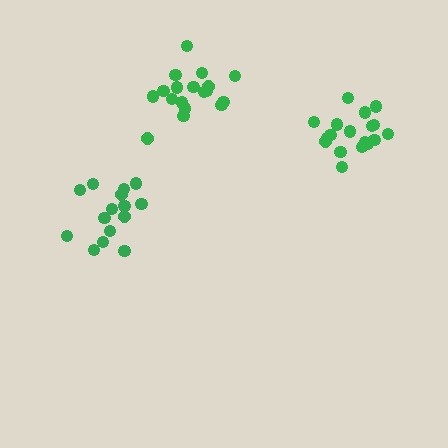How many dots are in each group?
Group 1: 18 dots, Group 2: 15 dots, Group 3: 18 dots (51 total).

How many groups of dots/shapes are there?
There are 3 groups.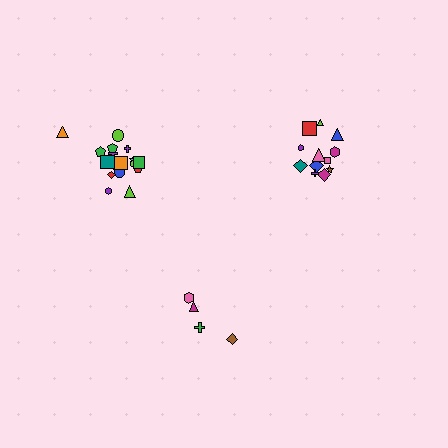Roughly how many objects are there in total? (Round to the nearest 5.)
Roughly 35 objects in total.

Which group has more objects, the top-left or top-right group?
The top-left group.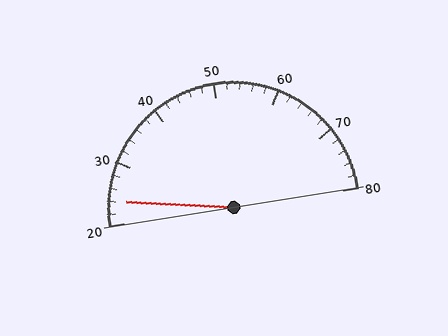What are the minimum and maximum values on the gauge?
The gauge ranges from 20 to 80.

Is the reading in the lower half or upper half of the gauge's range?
The reading is in the lower half of the range (20 to 80).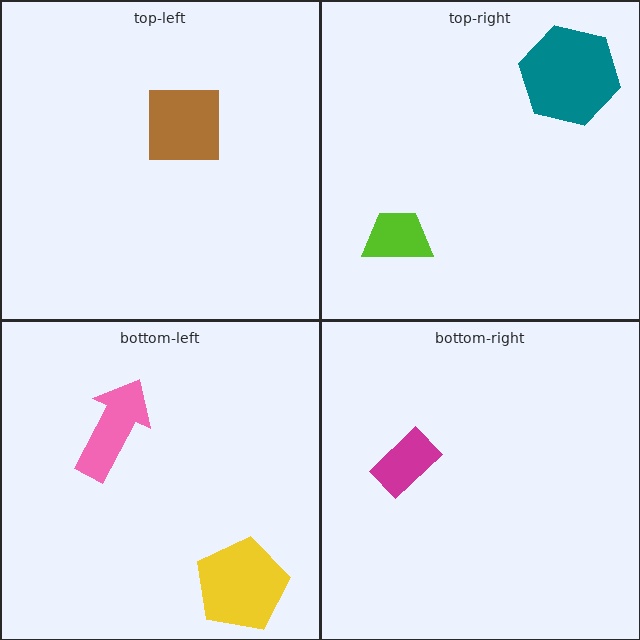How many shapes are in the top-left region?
1.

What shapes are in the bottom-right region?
The magenta rectangle.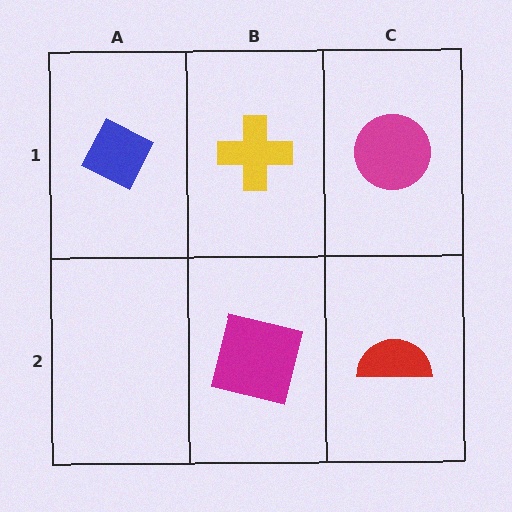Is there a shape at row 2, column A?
No, that cell is empty.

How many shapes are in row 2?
2 shapes.